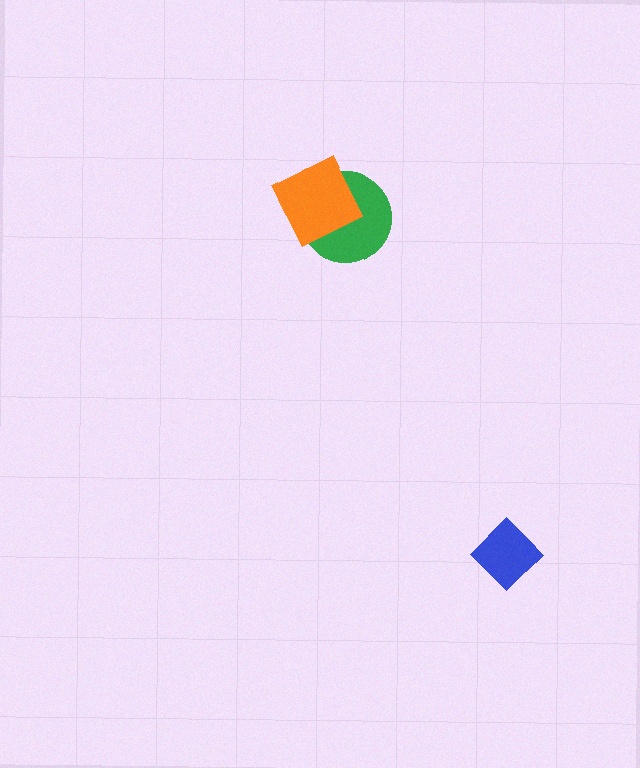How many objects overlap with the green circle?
1 object overlaps with the green circle.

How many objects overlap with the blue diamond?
0 objects overlap with the blue diamond.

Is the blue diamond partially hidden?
No, no other shape covers it.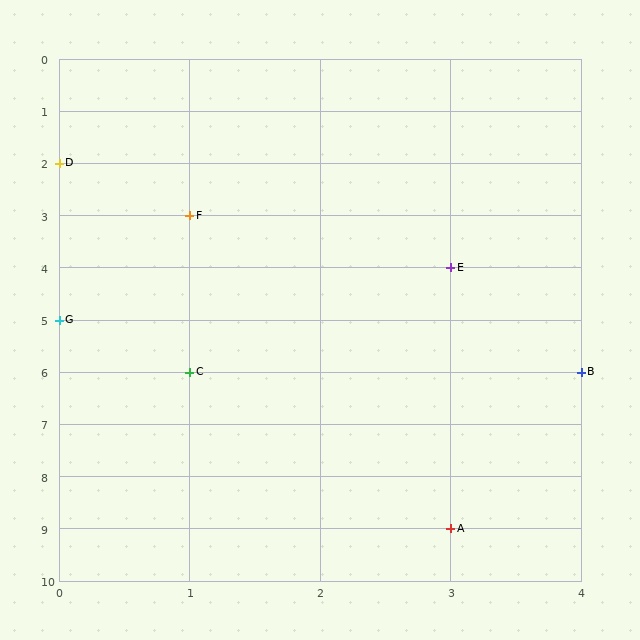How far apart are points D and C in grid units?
Points D and C are 1 column and 4 rows apart (about 4.1 grid units diagonally).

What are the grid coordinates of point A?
Point A is at grid coordinates (3, 9).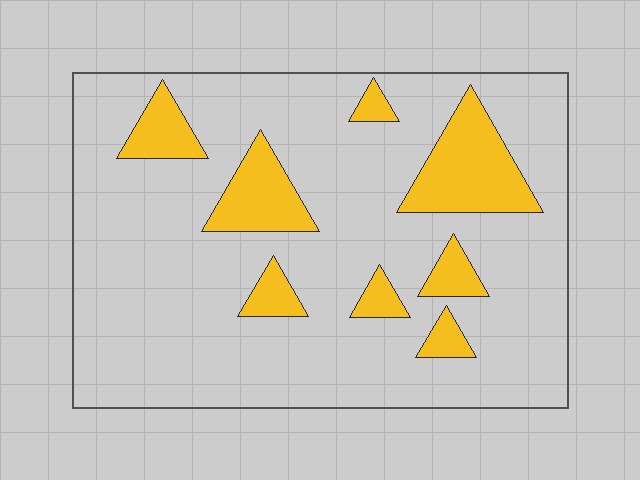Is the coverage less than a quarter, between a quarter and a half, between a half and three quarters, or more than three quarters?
Less than a quarter.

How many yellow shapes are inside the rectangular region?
8.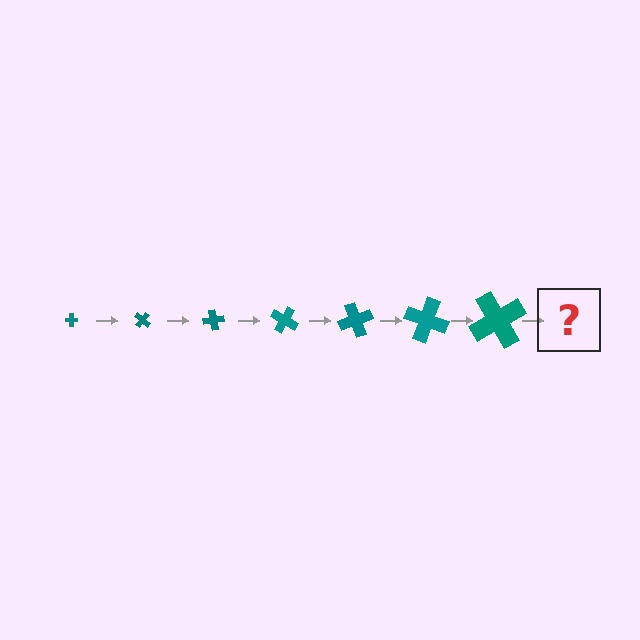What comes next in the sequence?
The next element should be a cross, larger than the previous one and rotated 280 degrees from the start.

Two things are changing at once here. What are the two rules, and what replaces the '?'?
The two rules are that the cross grows larger each step and it rotates 40 degrees each step. The '?' should be a cross, larger than the previous one and rotated 280 degrees from the start.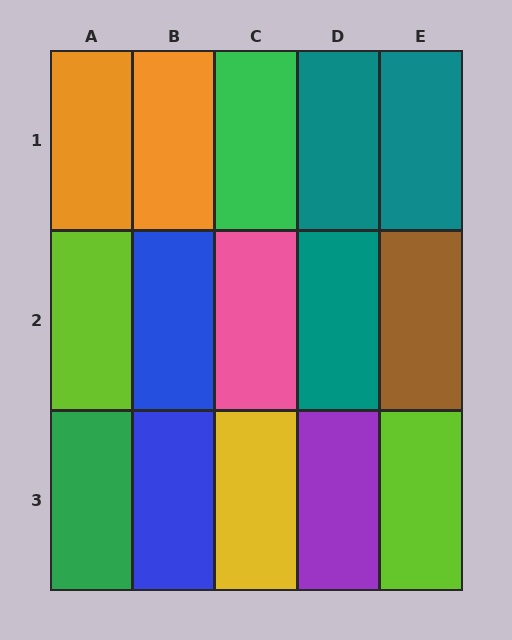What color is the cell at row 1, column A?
Orange.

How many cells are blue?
2 cells are blue.